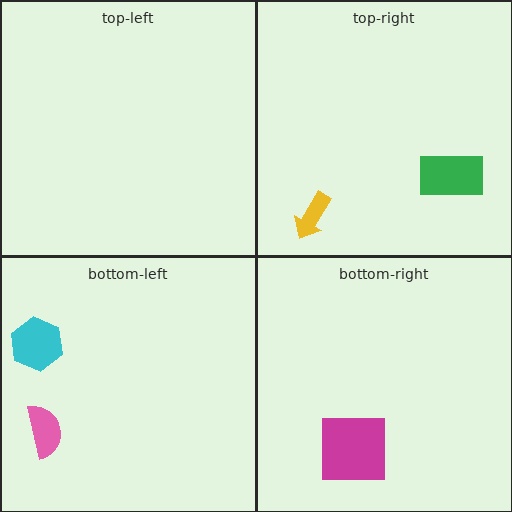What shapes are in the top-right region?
The yellow arrow, the green rectangle.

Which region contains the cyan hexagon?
The bottom-left region.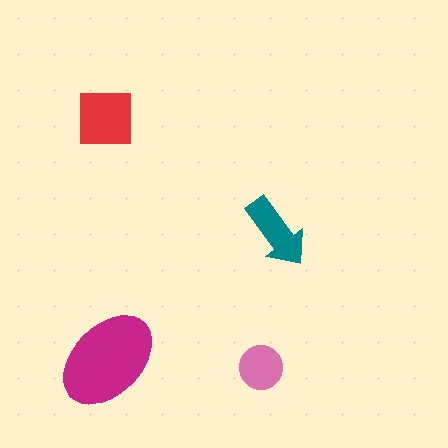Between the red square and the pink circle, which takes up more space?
The red square.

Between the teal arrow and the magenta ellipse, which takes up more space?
The magenta ellipse.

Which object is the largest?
The magenta ellipse.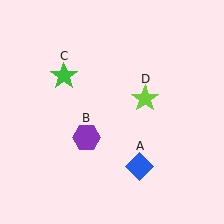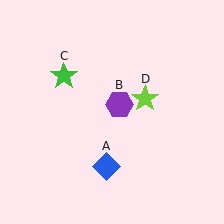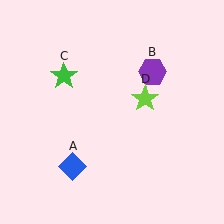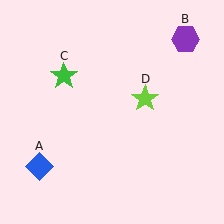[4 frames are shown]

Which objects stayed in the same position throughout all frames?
Green star (object C) and lime star (object D) remained stationary.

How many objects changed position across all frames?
2 objects changed position: blue diamond (object A), purple hexagon (object B).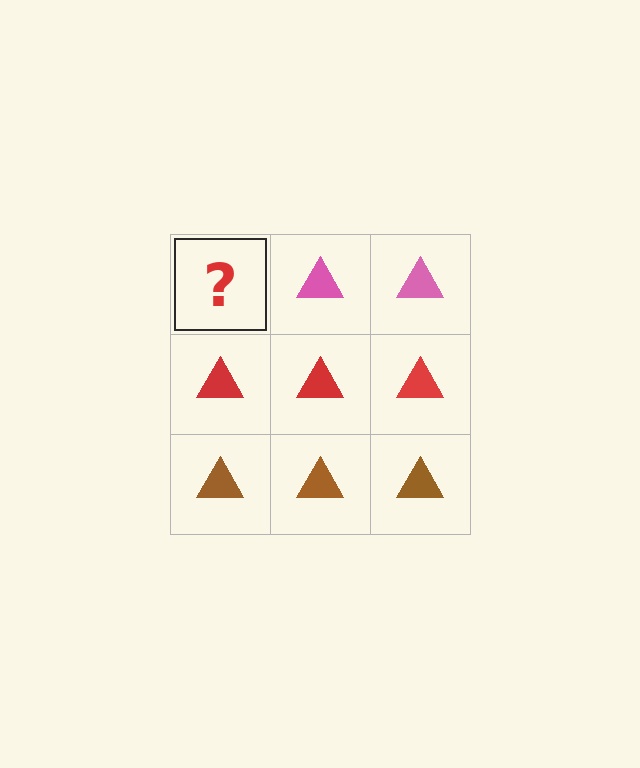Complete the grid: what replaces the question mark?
The question mark should be replaced with a pink triangle.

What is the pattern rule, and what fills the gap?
The rule is that each row has a consistent color. The gap should be filled with a pink triangle.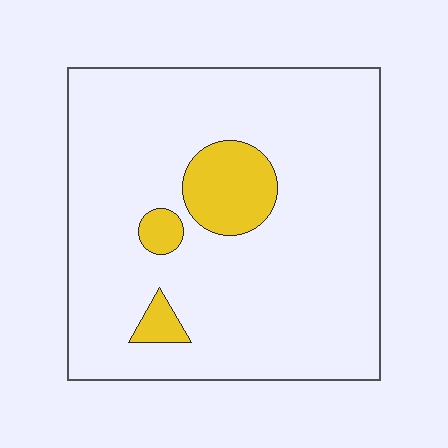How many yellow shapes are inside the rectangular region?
3.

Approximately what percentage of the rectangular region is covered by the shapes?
Approximately 10%.